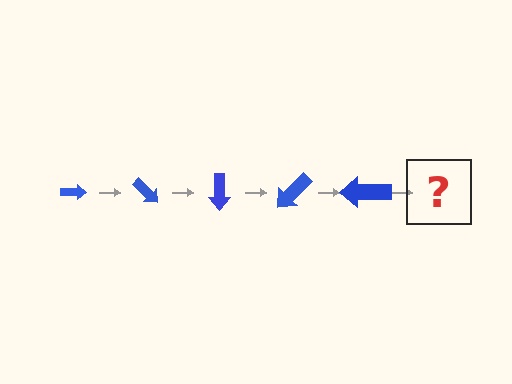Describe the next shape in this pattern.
It should be an arrow, larger than the previous one and rotated 225 degrees from the start.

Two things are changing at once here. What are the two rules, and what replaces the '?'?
The two rules are that the arrow grows larger each step and it rotates 45 degrees each step. The '?' should be an arrow, larger than the previous one and rotated 225 degrees from the start.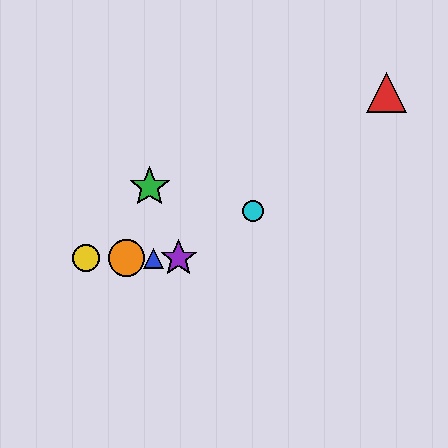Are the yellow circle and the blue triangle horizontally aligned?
Yes, both are at y≈258.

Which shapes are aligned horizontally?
The blue triangle, the yellow circle, the purple star, the orange circle are aligned horizontally.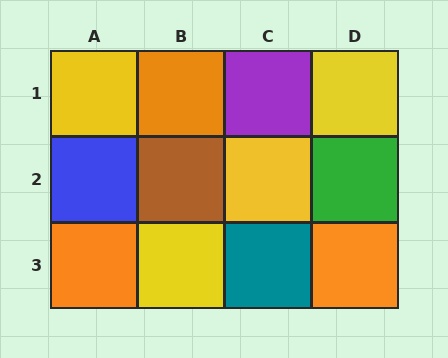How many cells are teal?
1 cell is teal.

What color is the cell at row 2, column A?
Blue.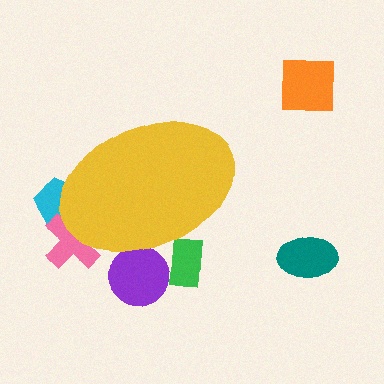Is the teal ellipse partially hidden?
No, the teal ellipse is fully visible.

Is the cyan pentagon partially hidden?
Yes, the cyan pentagon is partially hidden behind the yellow ellipse.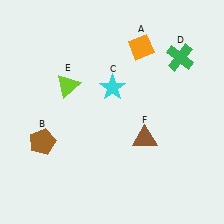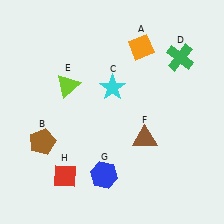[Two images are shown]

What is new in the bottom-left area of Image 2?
A red diamond (H) was added in the bottom-left area of Image 2.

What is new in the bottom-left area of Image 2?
A blue hexagon (G) was added in the bottom-left area of Image 2.